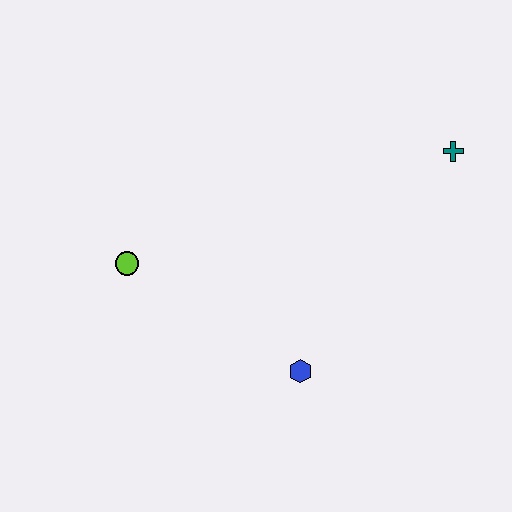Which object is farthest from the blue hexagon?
The teal cross is farthest from the blue hexagon.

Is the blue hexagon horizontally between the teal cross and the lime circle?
Yes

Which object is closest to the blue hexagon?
The lime circle is closest to the blue hexagon.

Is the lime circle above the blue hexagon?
Yes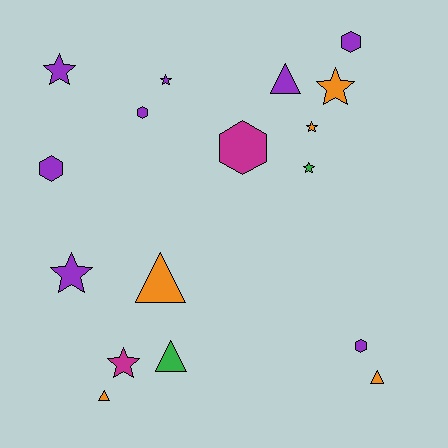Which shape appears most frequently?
Star, with 7 objects.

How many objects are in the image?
There are 17 objects.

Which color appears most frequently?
Purple, with 8 objects.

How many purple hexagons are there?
There are 4 purple hexagons.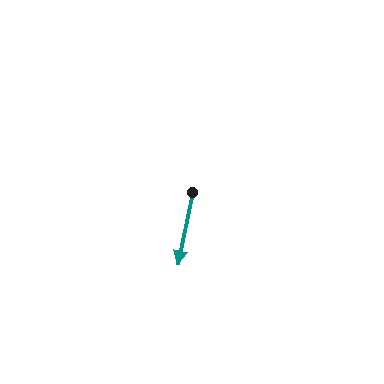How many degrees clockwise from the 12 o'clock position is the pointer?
Approximately 191 degrees.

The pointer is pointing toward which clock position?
Roughly 6 o'clock.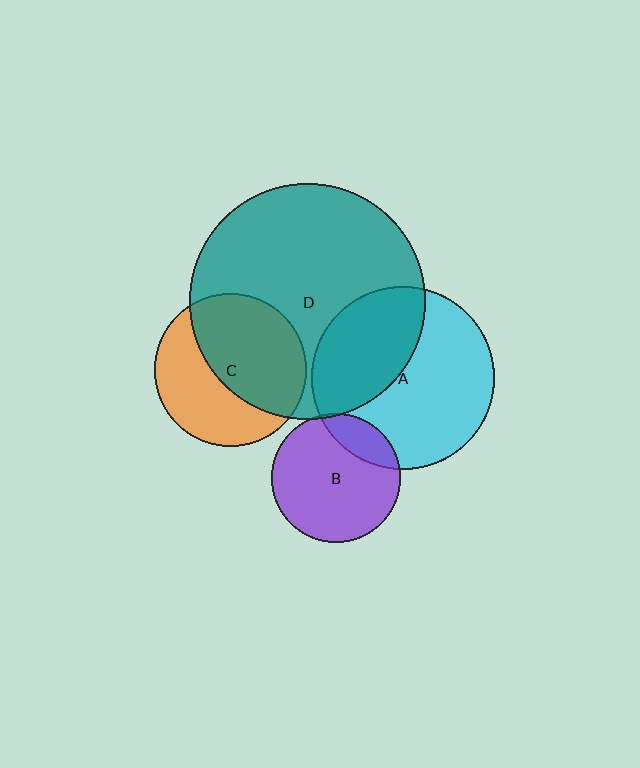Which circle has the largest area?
Circle D (teal).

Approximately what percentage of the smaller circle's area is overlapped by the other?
Approximately 5%.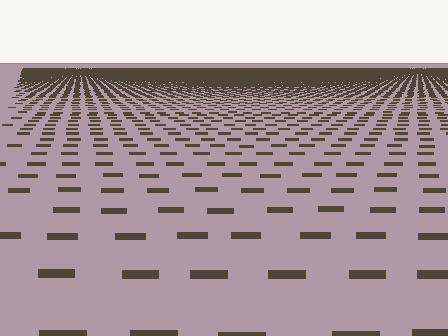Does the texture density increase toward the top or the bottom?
Density increases toward the top.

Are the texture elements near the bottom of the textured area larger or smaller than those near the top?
Larger. Near the bottom, elements are closer to the viewer and appear at a bigger on-screen size.